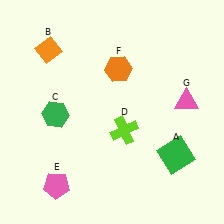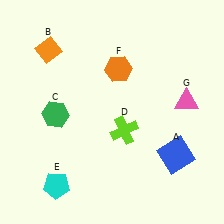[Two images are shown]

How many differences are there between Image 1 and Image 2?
There are 2 differences between the two images.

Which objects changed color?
A changed from green to blue. E changed from pink to cyan.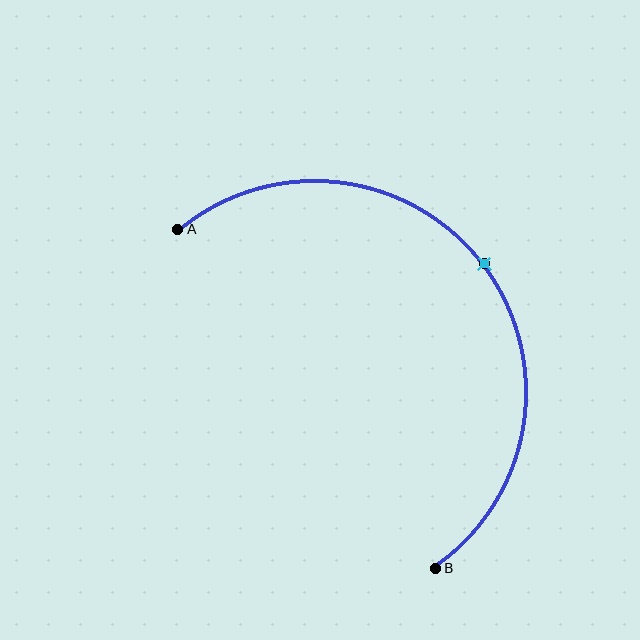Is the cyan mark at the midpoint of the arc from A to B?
Yes. The cyan mark lies on the arc at equal arc-length from both A and B — it is the arc midpoint.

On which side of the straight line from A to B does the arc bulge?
The arc bulges above and to the right of the straight line connecting A and B.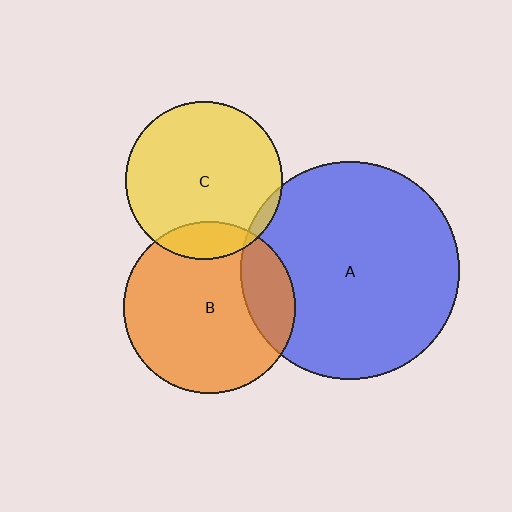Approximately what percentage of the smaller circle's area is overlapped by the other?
Approximately 20%.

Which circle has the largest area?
Circle A (blue).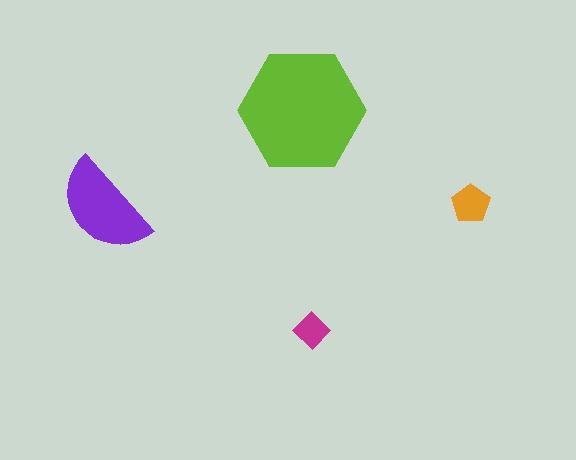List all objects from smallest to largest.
The magenta diamond, the orange pentagon, the purple semicircle, the lime hexagon.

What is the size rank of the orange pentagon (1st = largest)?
3rd.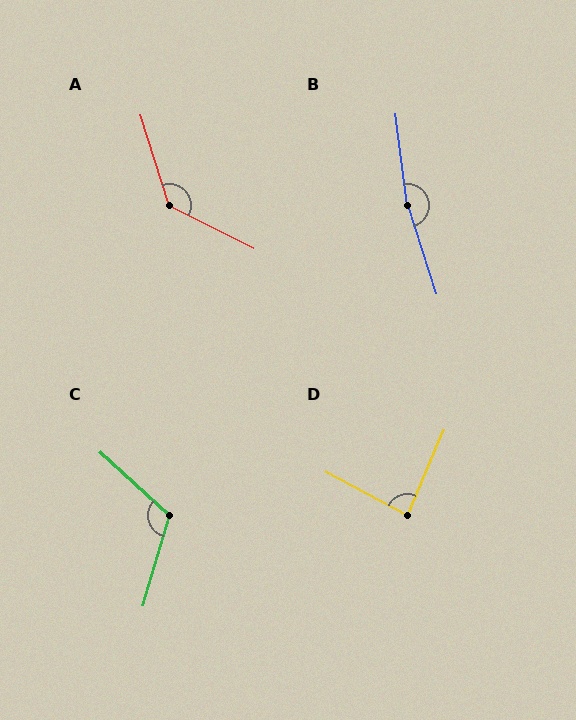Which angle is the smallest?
D, at approximately 85 degrees.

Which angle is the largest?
B, at approximately 169 degrees.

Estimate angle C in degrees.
Approximately 116 degrees.